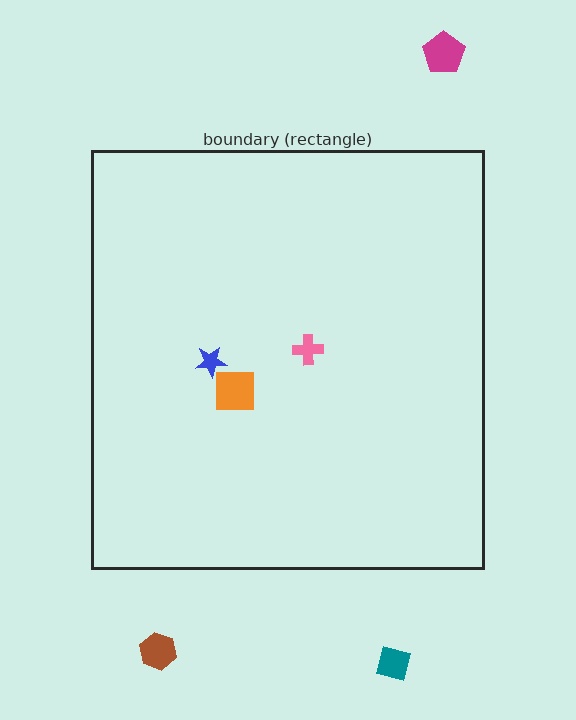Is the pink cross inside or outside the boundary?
Inside.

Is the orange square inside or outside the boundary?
Inside.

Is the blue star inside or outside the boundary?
Inside.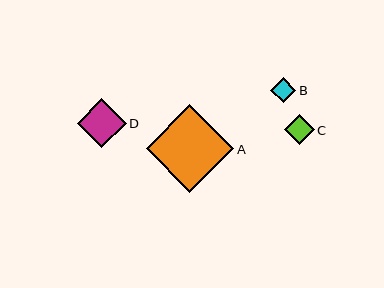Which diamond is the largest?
Diamond A is the largest with a size of approximately 87 pixels.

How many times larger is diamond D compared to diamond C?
Diamond D is approximately 1.6 times the size of diamond C.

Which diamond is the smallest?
Diamond B is the smallest with a size of approximately 26 pixels.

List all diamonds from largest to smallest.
From largest to smallest: A, D, C, B.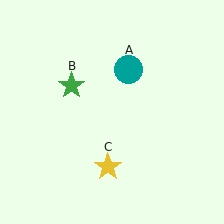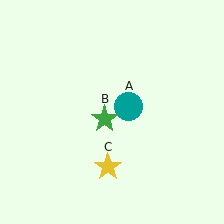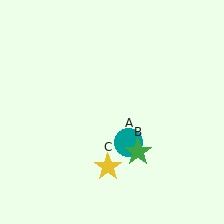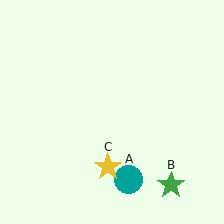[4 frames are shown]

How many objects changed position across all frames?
2 objects changed position: teal circle (object A), green star (object B).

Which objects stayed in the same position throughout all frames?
Yellow star (object C) remained stationary.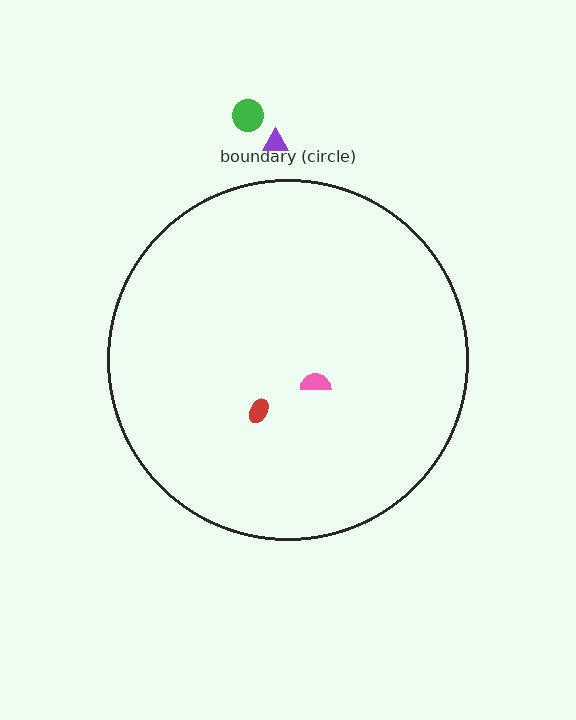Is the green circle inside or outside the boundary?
Outside.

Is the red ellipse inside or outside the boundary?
Inside.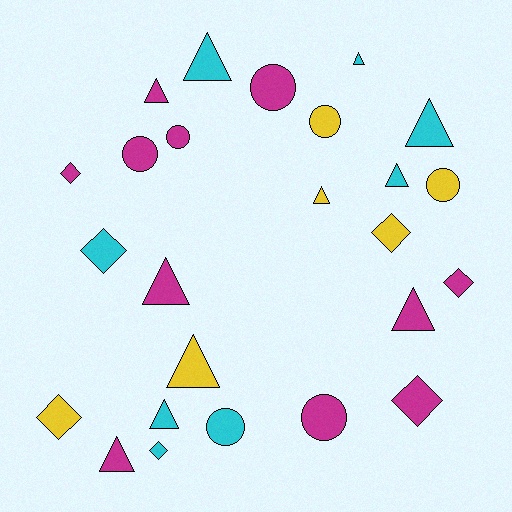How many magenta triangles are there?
There are 4 magenta triangles.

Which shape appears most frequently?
Triangle, with 11 objects.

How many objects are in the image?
There are 25 objects.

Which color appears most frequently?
Magenta, with 11 objects.